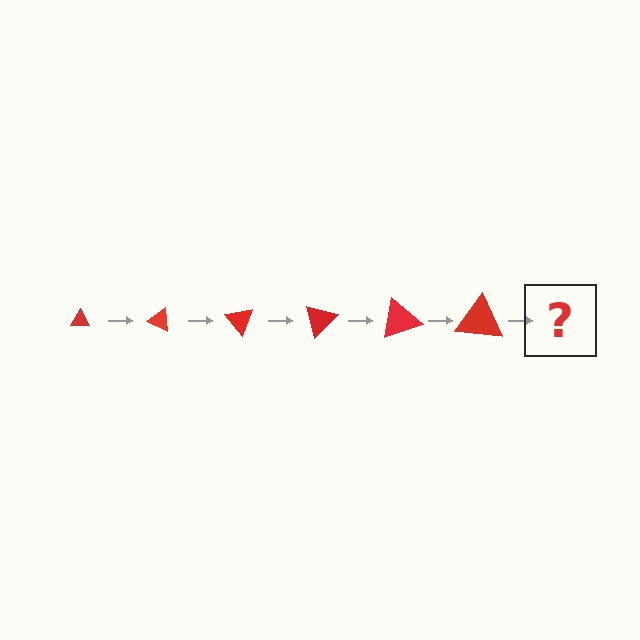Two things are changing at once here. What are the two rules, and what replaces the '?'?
The two rules are that the triangle grows larger each step and it rotates 25 degrees each step. The '?' should be a triangle, larger than the previous one and rotated 150 degrees from the start.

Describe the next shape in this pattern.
It should be a triangle, larger than the previous one and rotated 150 degrees from the start.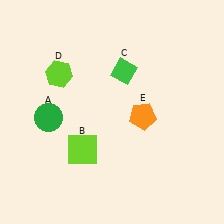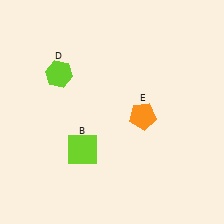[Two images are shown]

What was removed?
The green diamond (C), the green circle (A) were removed in Image 2.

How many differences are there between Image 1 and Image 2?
There are 2 differences between the two images.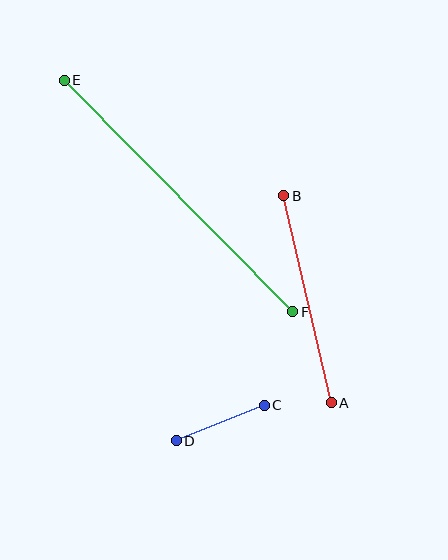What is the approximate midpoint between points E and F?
The midpoint is at approximately (179, 196) pixels.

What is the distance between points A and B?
The distance is approximately 212 pixels.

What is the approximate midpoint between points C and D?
The midpoint is at approximately (220, 423) pixels.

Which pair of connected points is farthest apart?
Points E and F are farthest apart.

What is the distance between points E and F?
The distance is approximately 325 pixels.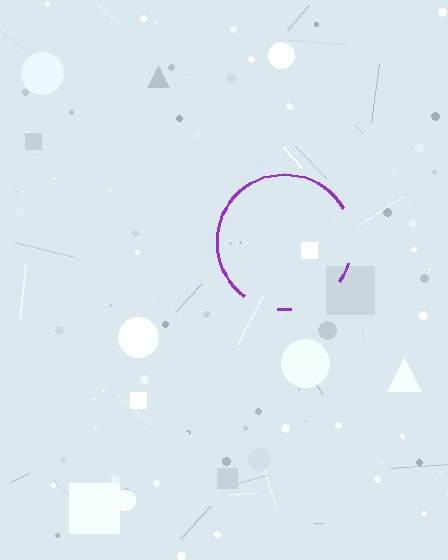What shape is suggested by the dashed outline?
The dashed outline suggests a circle.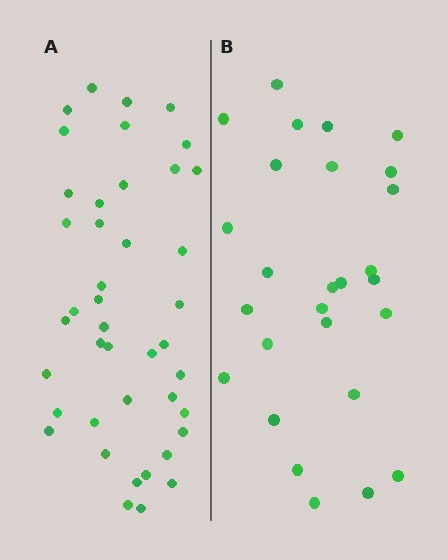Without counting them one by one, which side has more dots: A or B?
Region A (the left region) has more dots.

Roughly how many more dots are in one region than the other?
Region A has approximately 15 more dots than region B.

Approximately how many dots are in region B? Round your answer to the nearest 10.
About 30 dots. (The exact count is 27, which rounds to 30.)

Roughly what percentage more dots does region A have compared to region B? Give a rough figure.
About 55% more.